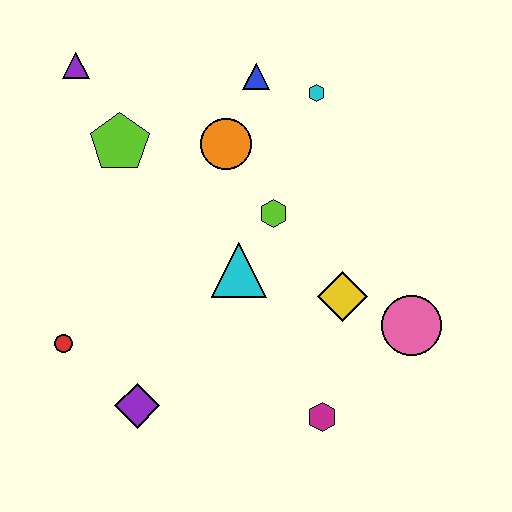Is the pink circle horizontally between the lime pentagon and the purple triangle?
No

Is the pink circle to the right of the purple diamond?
Yes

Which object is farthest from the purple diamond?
The cyan hexagon is farthest from the purple diamond.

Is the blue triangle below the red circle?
No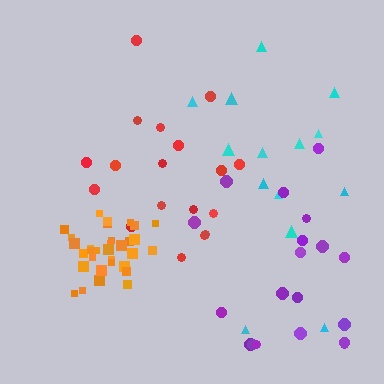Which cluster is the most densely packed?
Orange.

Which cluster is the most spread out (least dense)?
Cyan.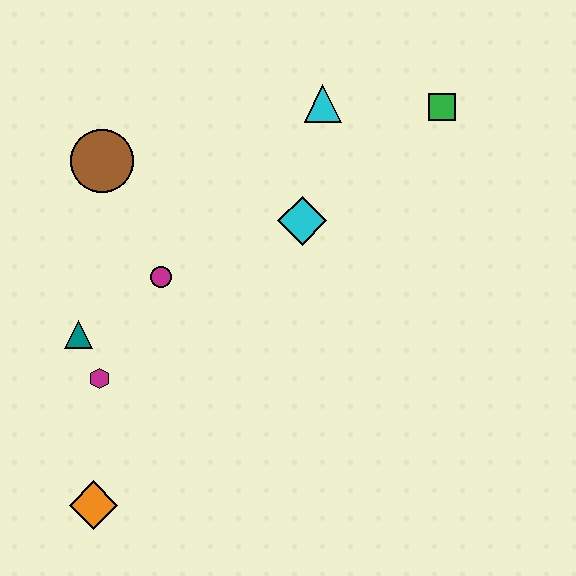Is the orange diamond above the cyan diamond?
No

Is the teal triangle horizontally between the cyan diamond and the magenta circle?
No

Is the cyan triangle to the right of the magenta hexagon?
Yes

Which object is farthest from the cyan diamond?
The orange diamond is farthest from the cyan diamond.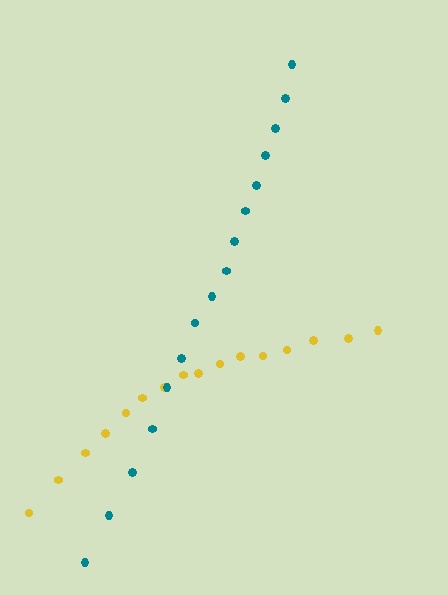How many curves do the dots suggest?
There are 2 distinct paths.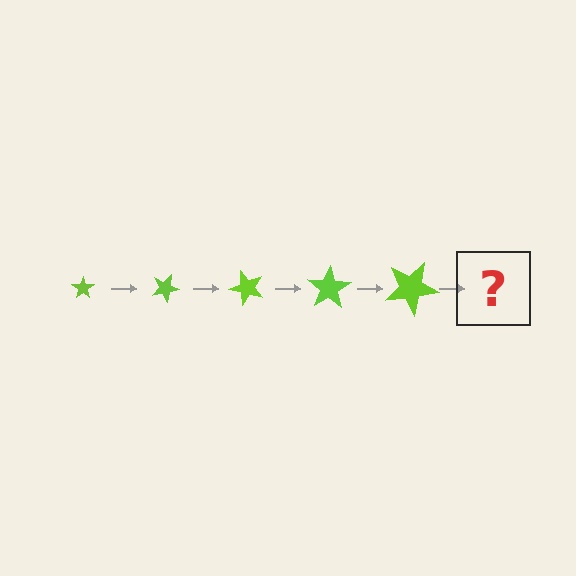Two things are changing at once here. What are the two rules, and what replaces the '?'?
The two rules are that the star grows larger each step and it rotates 25 degrees each step. The '?' should be a star, larger than the previous one and rotated 125 degrees from the start.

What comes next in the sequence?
The next element should be a star, larger than the previous one and rotated 125 degrees from the start.